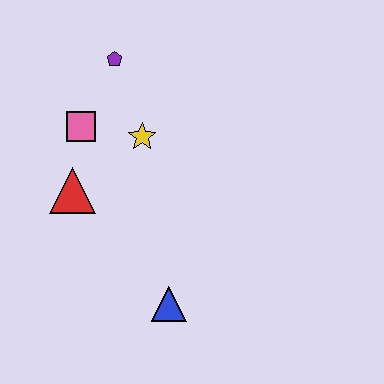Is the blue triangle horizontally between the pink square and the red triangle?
No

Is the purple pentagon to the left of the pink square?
No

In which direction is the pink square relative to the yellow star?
The pink square is to the left of the yellow star.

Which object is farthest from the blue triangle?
The purple pentagon is farthest from the blue triangle.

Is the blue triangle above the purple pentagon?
No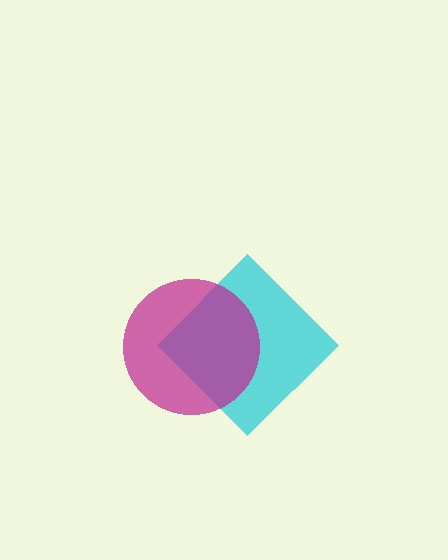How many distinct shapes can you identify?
There are 2 distinct shapes: a cyan diamond, a magenta circle.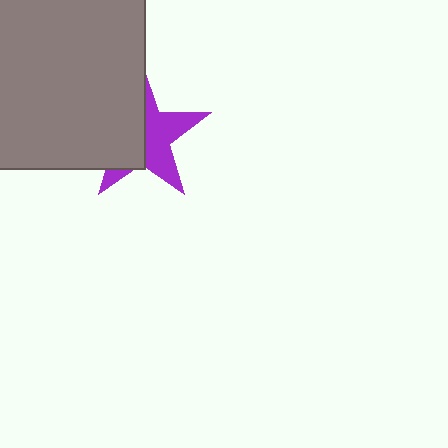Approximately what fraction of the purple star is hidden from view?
Roughly 50% of the purple star is hidden behind the gray rectangle.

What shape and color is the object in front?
The object in front is a gray rectangle.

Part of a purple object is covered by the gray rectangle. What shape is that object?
It is a star.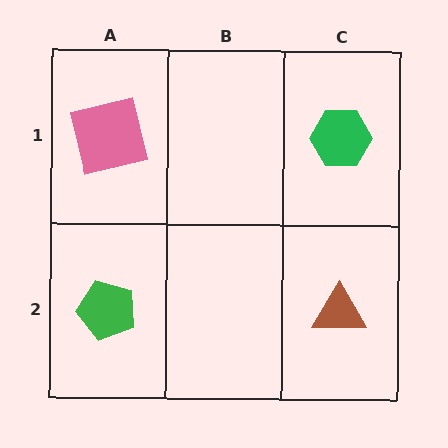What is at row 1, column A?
A pink square.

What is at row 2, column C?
A brown triangle.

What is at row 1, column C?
A green hexagon.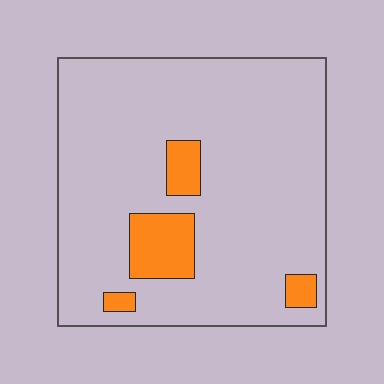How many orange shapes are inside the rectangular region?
4.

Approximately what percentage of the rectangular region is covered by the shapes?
Approximately 10%.